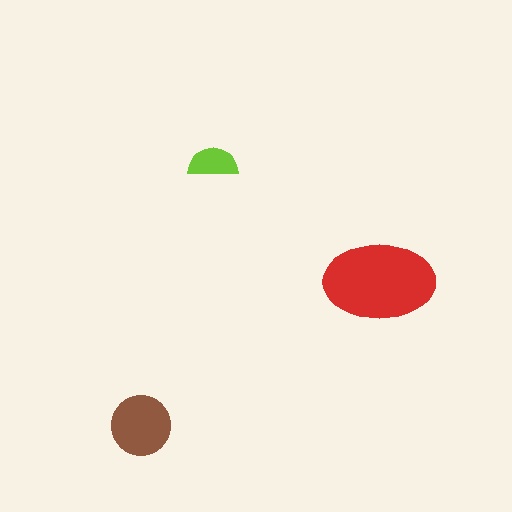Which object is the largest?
The red ellipse.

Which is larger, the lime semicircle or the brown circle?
The brown circle.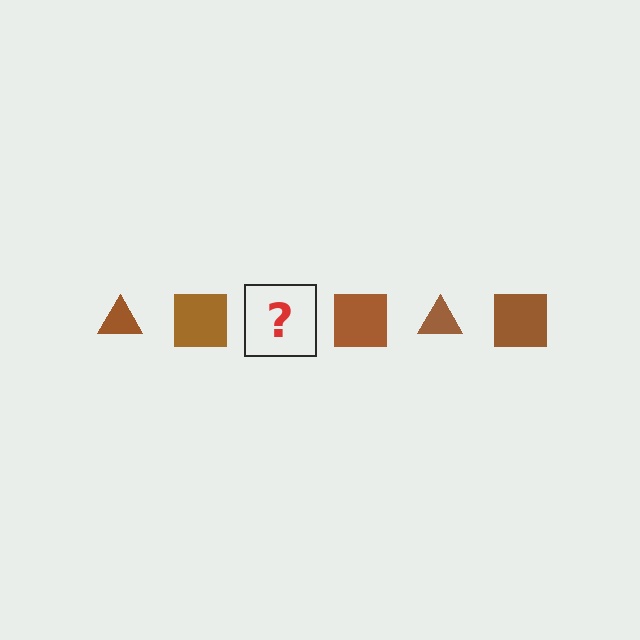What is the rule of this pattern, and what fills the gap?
The rule is that the pattern cycles through triangle, square shapes in brown. The gap should be filled with a brown triangle.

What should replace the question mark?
The question mark should be replaced with a brown triangle.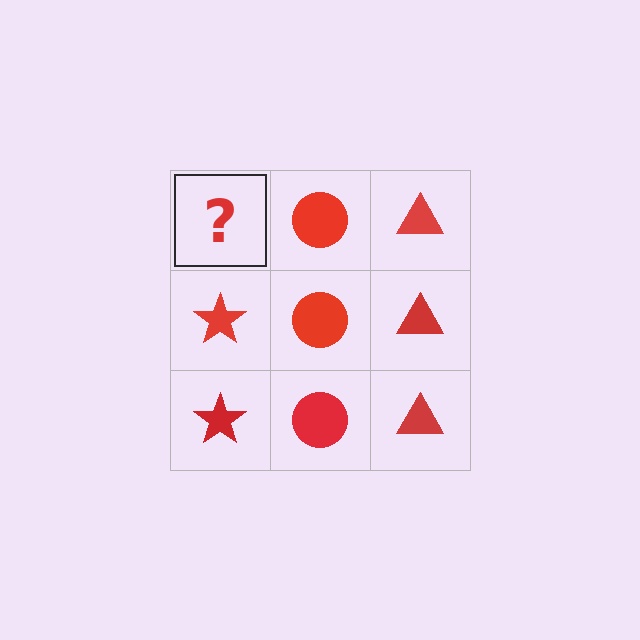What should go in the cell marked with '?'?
The missing cell should contain a red star.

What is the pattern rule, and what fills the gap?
The rule is that each column has a consistent shape. The gap should be filled with a red star.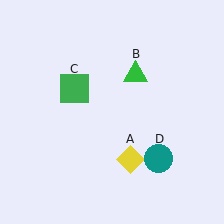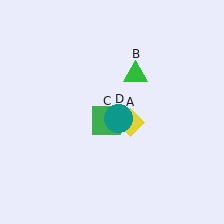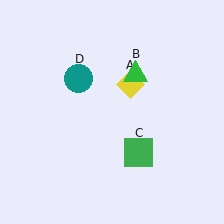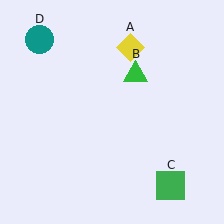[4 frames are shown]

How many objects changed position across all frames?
3 objects changed position: yellow diamond (object A), green square (object C), teal circle (object D).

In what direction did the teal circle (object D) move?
The teal circle (object D) moved up and to the left.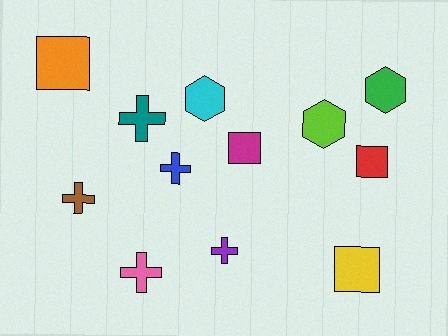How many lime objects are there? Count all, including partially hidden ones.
There is 1 lime object.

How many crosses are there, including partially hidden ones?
There are 5 crosses.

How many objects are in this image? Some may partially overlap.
There are 12 objects.